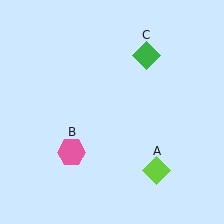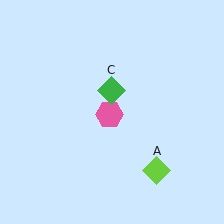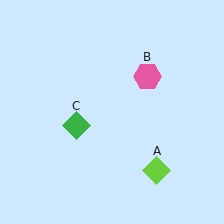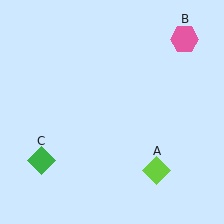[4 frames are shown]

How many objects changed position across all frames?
2 objects changed position: pink hexagon (object B), green diamond (object C).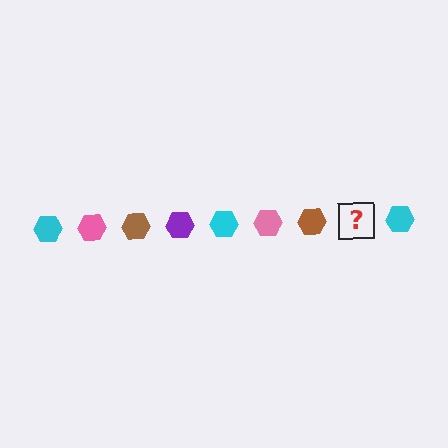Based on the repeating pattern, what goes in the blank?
The blank should be a purple hexagon.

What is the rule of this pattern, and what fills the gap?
The rule is that the pattern cycles through cyan, pink, brown, purple hexagons. The gap should be filled with a purple hexagon.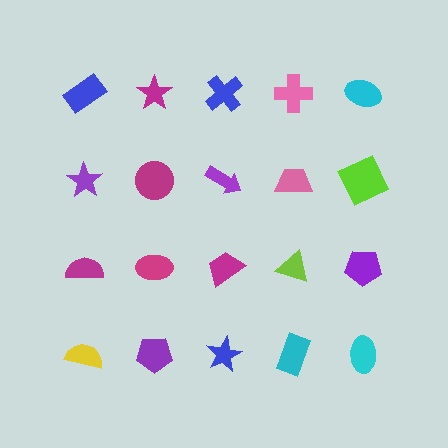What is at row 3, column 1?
A magenta semicircle.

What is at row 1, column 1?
A blue rectangle.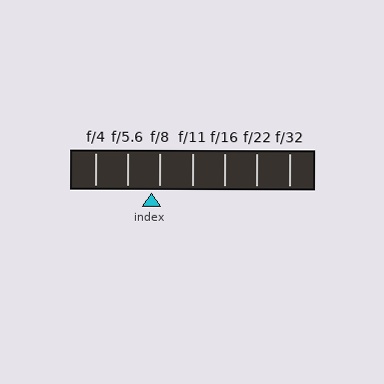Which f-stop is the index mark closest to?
The index mark is closest to f/8.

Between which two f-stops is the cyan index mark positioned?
The index mark is between f/5.6 and f/8.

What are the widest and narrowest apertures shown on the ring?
The widest aperture shown is f/4 and the narrowest is f/32.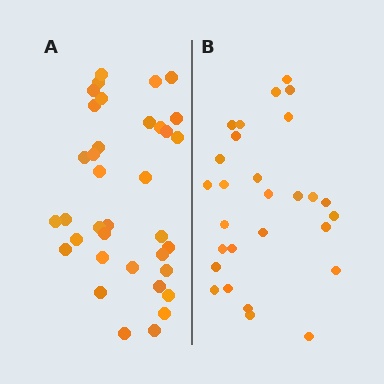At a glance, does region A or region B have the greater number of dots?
Region A (the left region) has more dots.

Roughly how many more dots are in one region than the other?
Region A has roughly 8 or so more dots than region B.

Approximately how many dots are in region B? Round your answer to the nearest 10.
About 30 dots. (The exact count is 28, which rounds to 30.)